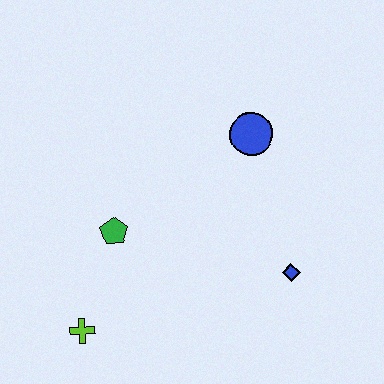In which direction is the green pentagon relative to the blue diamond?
The green pentagon is to the left of the blue diamond.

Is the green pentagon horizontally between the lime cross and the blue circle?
Yes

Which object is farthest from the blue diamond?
The lime cross is farthest from the blue diamond.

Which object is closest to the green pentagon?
The lime cross is closest to the green pentagon.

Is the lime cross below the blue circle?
Yes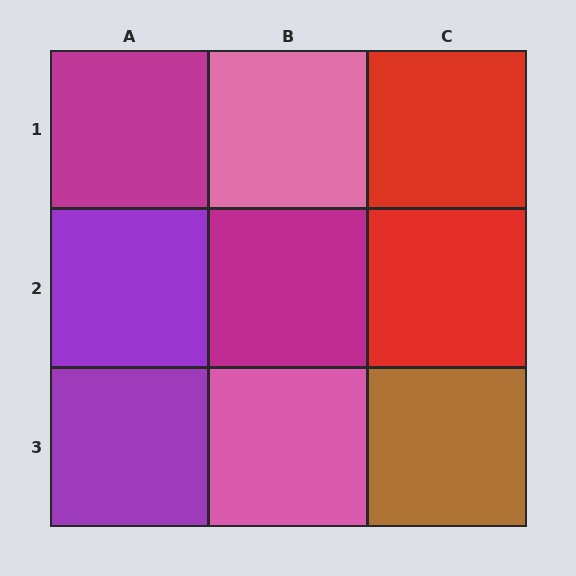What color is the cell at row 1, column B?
Pink.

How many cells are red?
2 cells are red.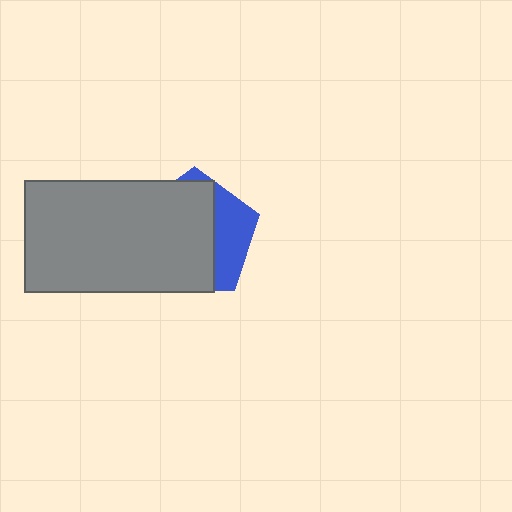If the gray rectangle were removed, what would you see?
You would see the complete blue pentagon.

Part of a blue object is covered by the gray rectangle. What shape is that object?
It is a pentagon.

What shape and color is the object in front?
The object in front is a gray rectangle.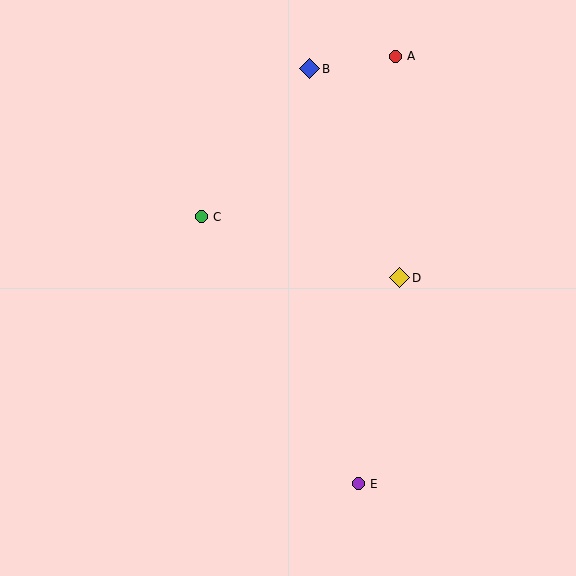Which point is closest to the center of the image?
Point D at (400, 278) is closest to the center.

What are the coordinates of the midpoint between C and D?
The midpoint between C and D is at (300, 247).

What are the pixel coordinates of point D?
Point D is at (400, 278).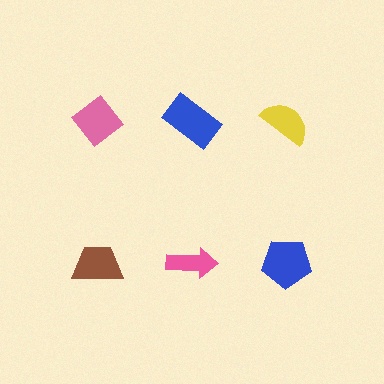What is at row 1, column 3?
A yellow semicircle.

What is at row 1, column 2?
A blue rectangle.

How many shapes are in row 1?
3 shapes.